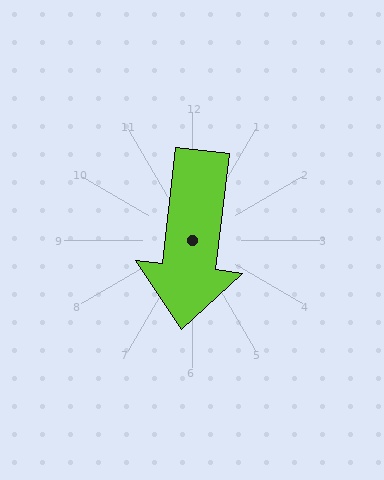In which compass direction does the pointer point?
South.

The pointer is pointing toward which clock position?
Roughly 6 o'clock.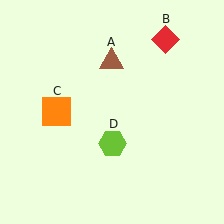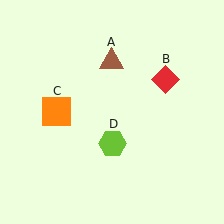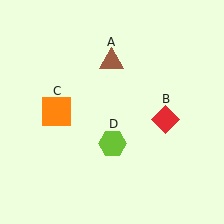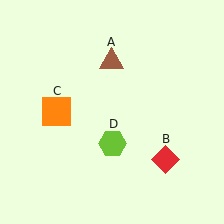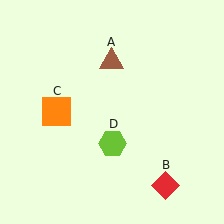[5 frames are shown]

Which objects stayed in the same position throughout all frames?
Brown triangle (object A) and orange square (object C) and lime hexagon (object D) remained stationary.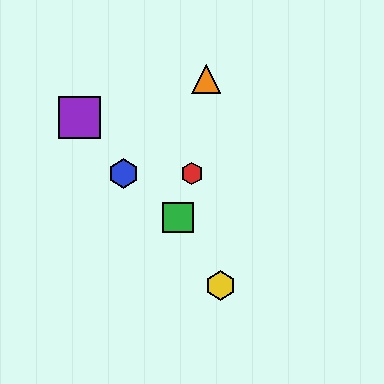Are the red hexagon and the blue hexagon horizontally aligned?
Yes, both are at y≈173.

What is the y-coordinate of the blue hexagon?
The blue hexagon is at y≈173.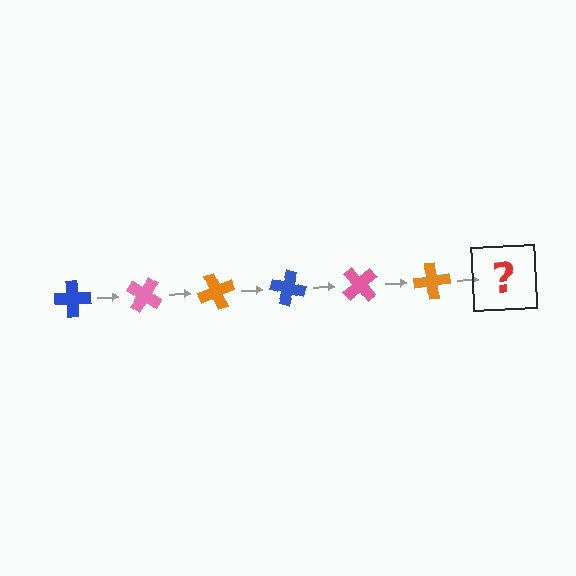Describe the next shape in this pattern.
It should be a blue cross, rotated 210 degrees from the start.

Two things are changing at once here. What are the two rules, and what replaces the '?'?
The two rules are that it rotates 35 degrees each step and the color cycles through blue, pink, and orange. The '?' should be a blue cross, rotated 210 degrees from the start.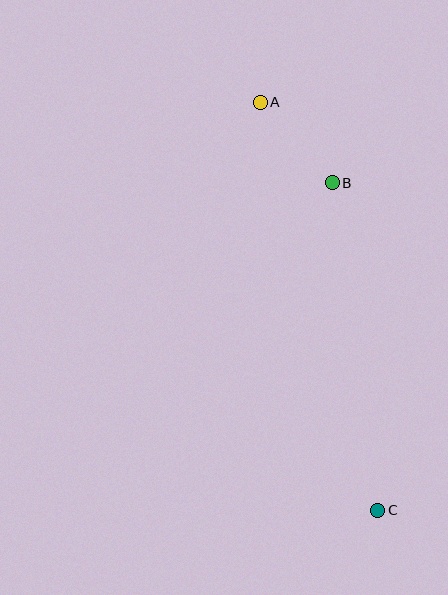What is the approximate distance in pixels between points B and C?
The distance between B and C is approximately 330 pixels.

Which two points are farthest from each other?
Points A and C are farthest from each other.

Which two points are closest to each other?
Points A and B are closest to each other.